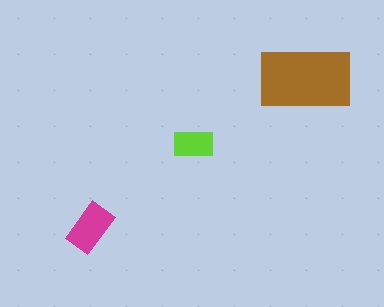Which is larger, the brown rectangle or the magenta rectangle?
The brown one.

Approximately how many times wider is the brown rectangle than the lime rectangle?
About 2.5 times wider.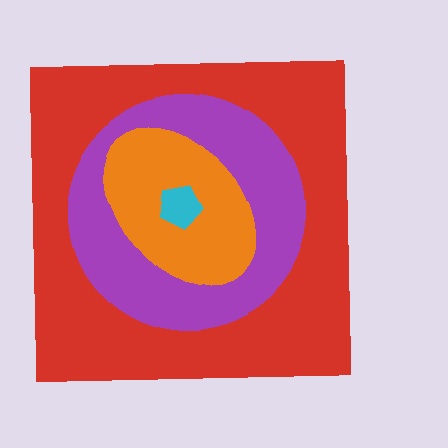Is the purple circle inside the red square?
Yes.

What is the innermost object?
The cyan pentagon.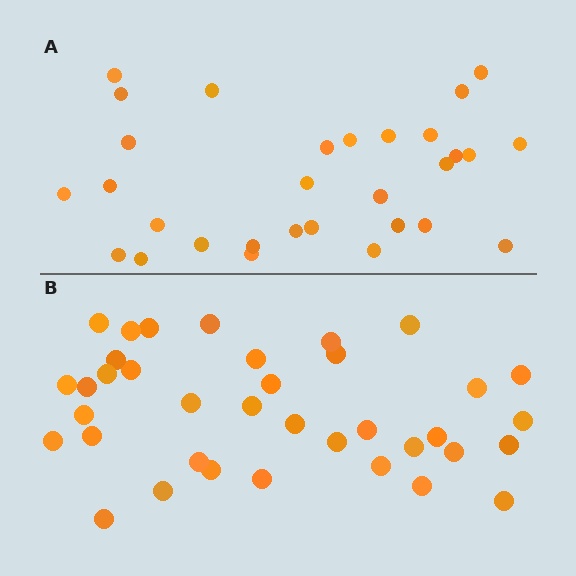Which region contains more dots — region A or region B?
Region B (the bottom region) has more dots.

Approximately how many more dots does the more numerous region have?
Region B has roughly 8 or so more dots than region A.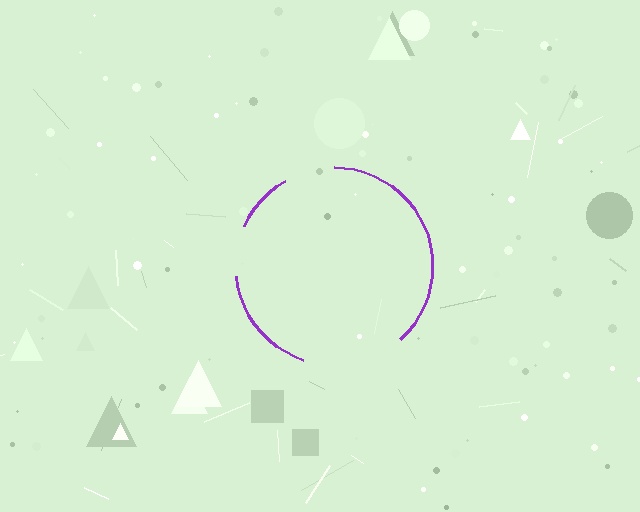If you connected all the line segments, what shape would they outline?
They would outline a circle.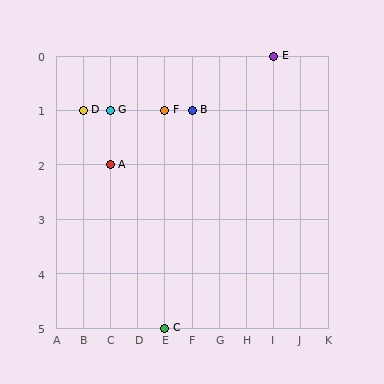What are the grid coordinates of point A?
Point A is at grid coordinates (C, 2).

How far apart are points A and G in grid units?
Points A and G are 1 row apart.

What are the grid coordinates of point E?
Point E is at grid coordinates (I, 0).